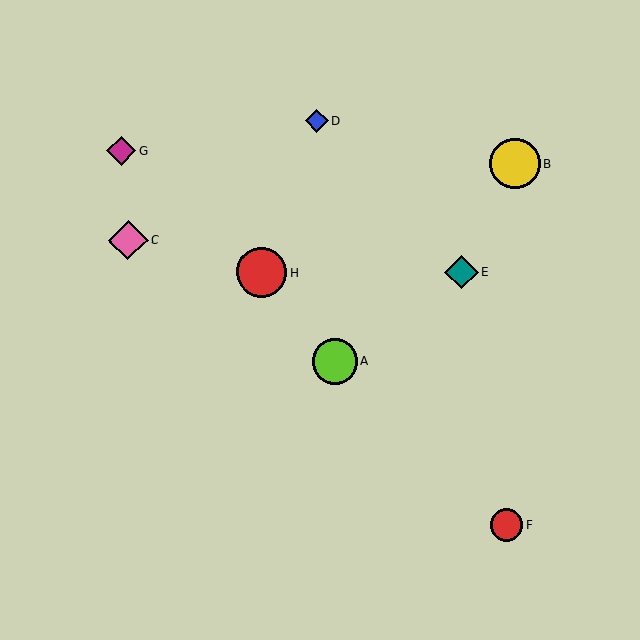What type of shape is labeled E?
Shape E is a teal diamond.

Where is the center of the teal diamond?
The center of the teal diamond is at (462, 272).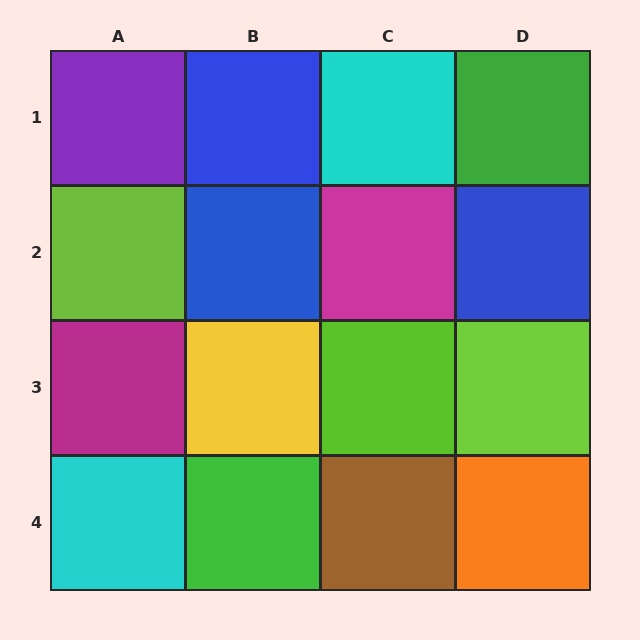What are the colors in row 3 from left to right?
Magenta, yellow, lime, lime.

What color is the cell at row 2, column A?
Lime.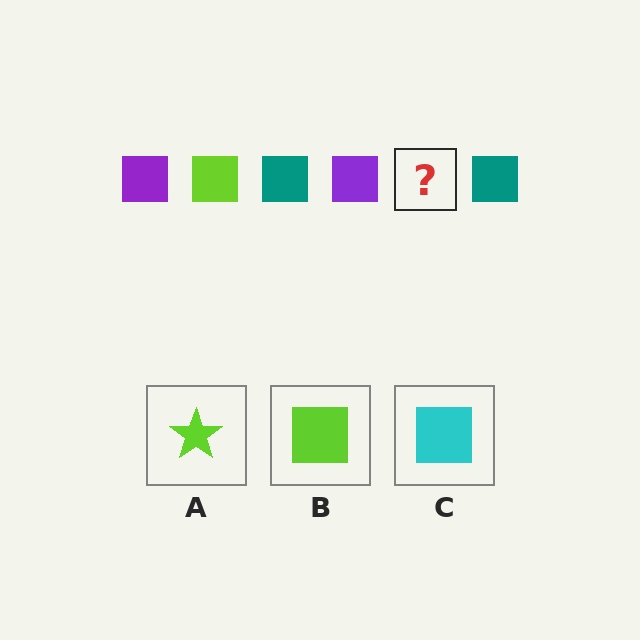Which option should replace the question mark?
Option B.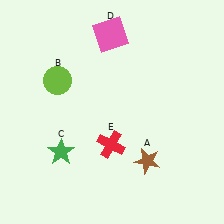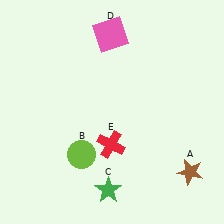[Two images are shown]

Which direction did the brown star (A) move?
The brown star (A) moved right.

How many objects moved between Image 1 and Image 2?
3 objects moved between the two images.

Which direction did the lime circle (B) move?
The lime circle (B) moved down.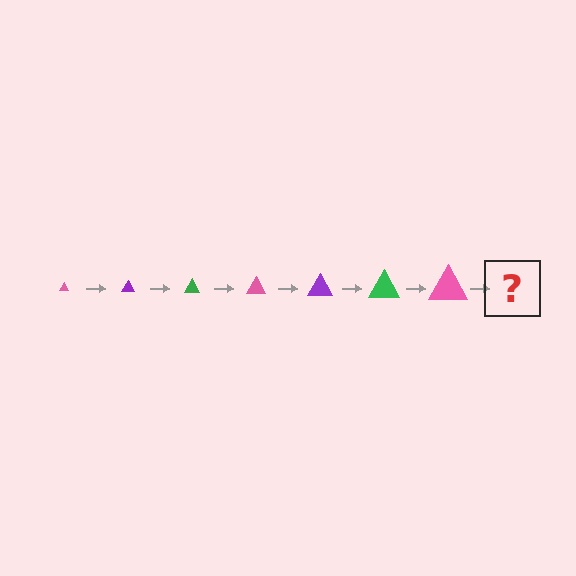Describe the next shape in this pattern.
It should be a purple triangle, larger than the previous one.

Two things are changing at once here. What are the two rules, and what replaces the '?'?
The two rules are that the triangle grows larger each step and the color cycles through pink, purple, and green. The '?' should be a purple triangle, larger than the previous one.